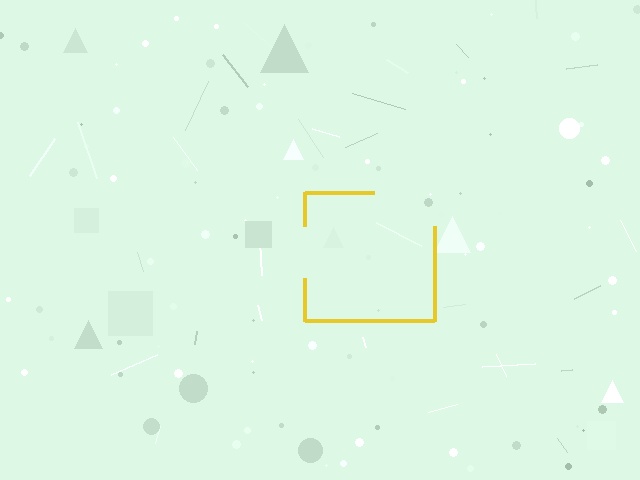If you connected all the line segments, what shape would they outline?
They would outline a square.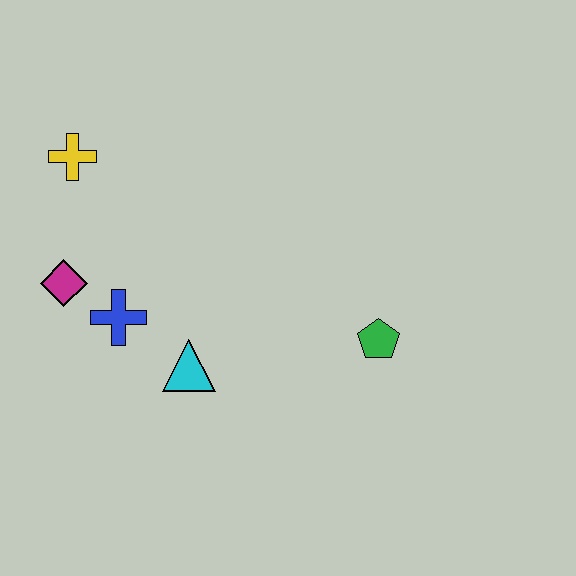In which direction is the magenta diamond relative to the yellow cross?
The magenta diamond is below the yellow cross.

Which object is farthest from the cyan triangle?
The yellow cross is farthest from the cyan triangle.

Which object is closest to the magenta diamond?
The blue cross is closest to the magenta diamond.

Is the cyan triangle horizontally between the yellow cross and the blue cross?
No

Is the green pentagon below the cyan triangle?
No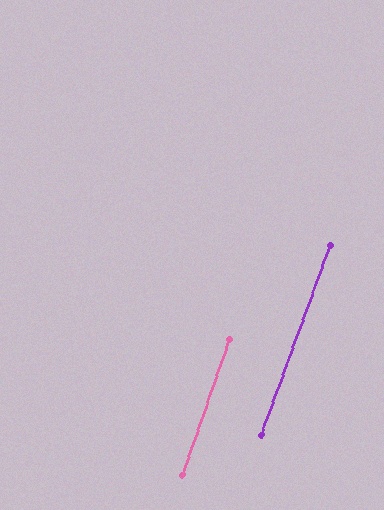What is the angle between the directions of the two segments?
Approximately 1 degree.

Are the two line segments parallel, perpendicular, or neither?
Parallel — their directions differ by only 1.0°.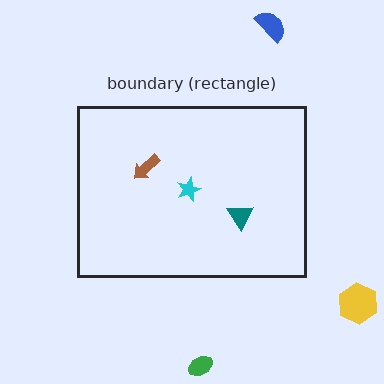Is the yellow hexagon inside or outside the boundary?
Outside.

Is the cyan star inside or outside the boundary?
Inside.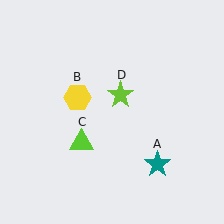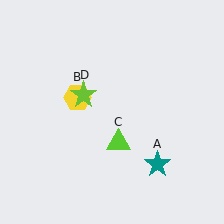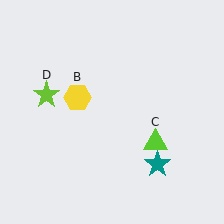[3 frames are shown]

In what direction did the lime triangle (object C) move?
The lime triangle (object C) moved right.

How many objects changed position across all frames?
2 objects changed position: lime triangle (object C), lime star (object D).